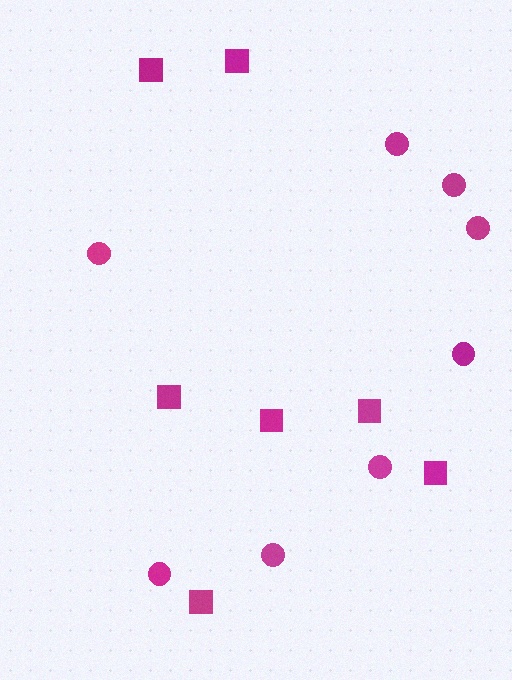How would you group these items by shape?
There are 2 groups: one group of circles (8) and one group of squares (7).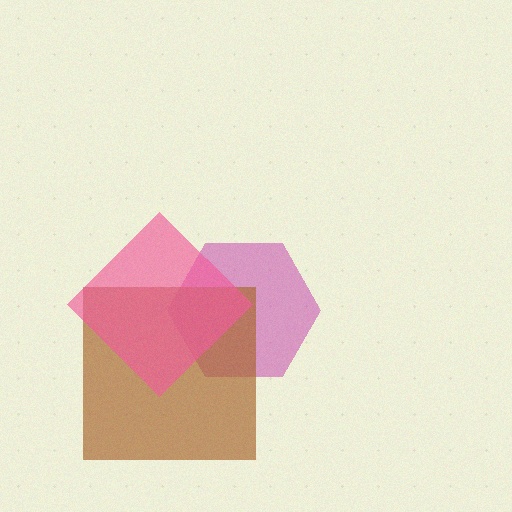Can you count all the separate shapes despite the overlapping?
Yes, there are 3 separate shapes.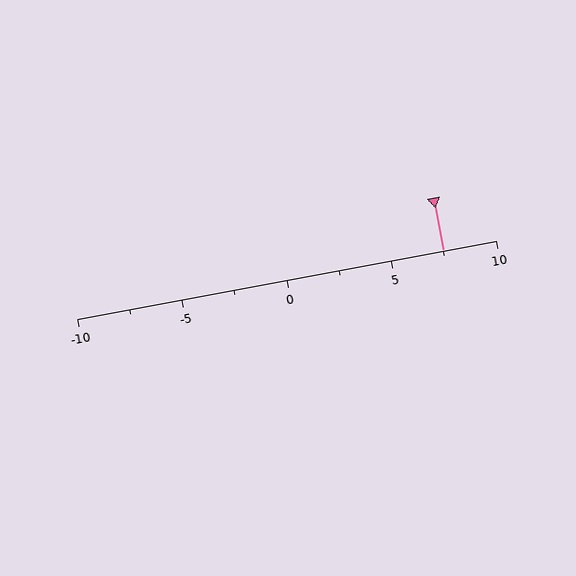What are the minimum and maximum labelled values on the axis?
The axis runs from -10 to 10.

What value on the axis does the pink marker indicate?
The marker indicates approximately 7.5.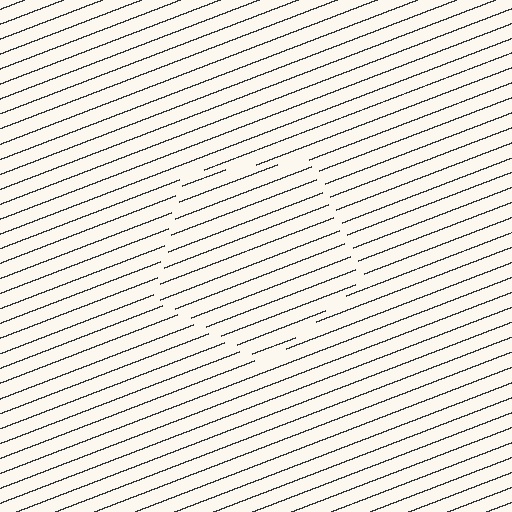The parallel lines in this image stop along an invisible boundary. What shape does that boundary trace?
An illusory pentagon. The interior of the shape contains the same grating, shifted by half a period — the contour is defined by the phase discontinuity where line-ends from the inner and outer gratings abut.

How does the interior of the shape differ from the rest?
The interior of the shape contains the same grating, shifted by half a period — the contour is defined by the phase discontinuity where line-ends from the inner and outer gratings abut.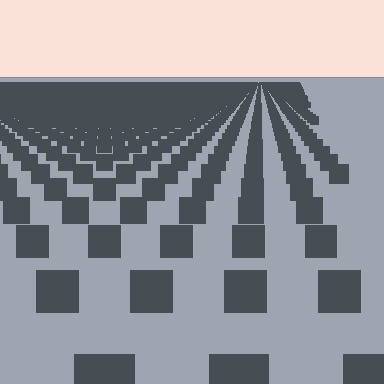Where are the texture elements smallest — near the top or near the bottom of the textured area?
Near the top.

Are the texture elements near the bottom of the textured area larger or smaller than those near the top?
Larger. Near the bottom, elements are closer to the viewer and appear at a bigger on-screen size.